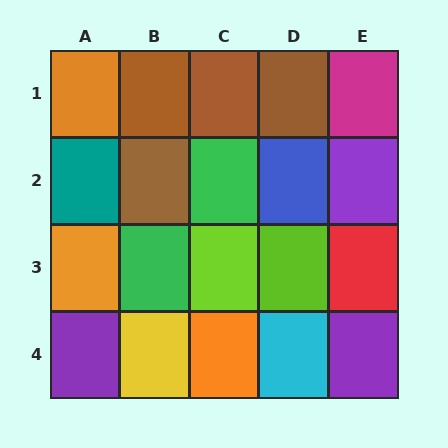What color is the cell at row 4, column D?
Cyan.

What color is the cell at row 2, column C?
Green.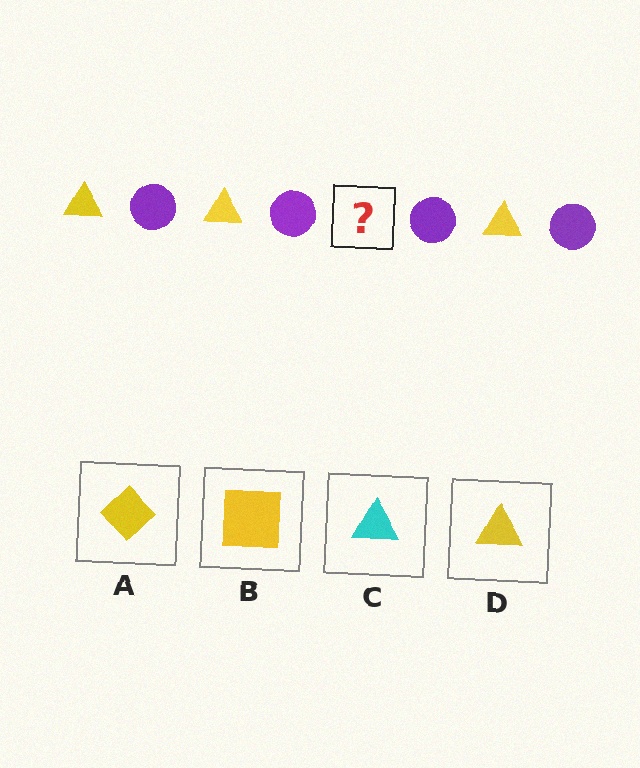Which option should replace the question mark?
Option D.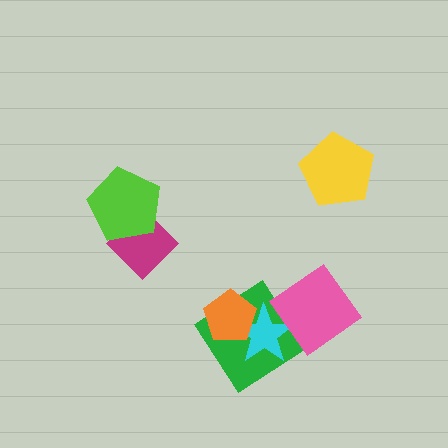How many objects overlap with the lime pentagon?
1 object overlaps with the lime pentagon.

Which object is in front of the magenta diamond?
The lime pentagon is in front of the magenta diamond.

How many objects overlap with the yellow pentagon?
0 objects overlap with the yellow pentagon.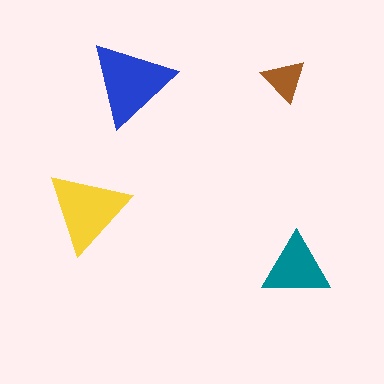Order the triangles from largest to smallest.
the blue one, the yellow one, the teal one, the brown one.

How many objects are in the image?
There are 4 objects in the image.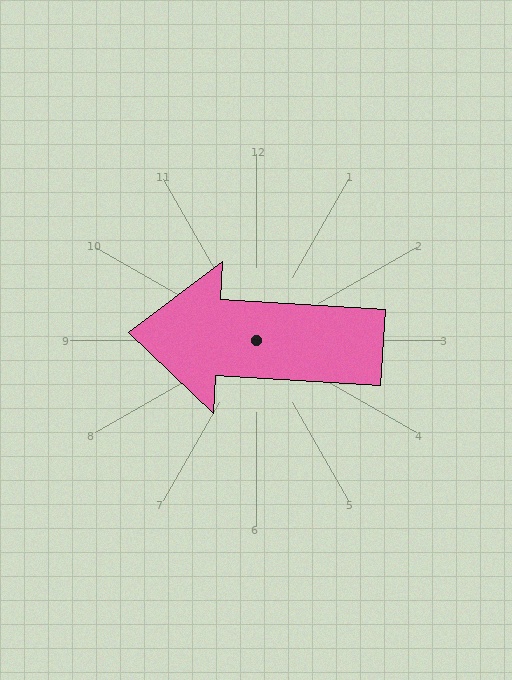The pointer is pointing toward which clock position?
Roughly 9 o'clock.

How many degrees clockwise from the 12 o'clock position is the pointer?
Approximately 273 degrees.